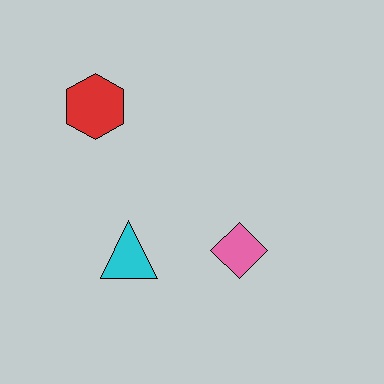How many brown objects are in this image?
There are no brown objects.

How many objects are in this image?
There are 3 objects.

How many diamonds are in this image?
There is 1 diamond.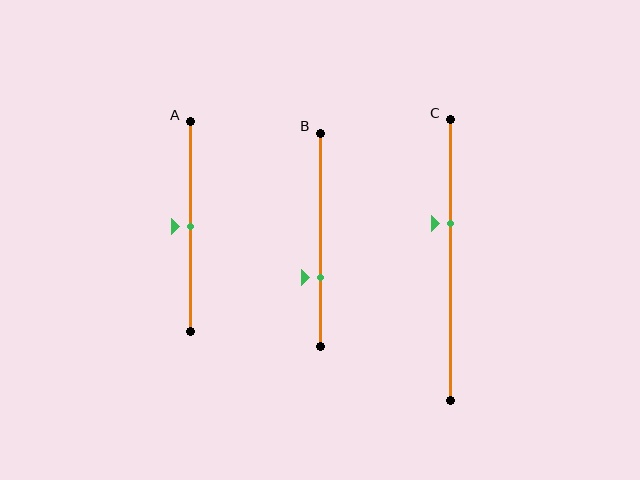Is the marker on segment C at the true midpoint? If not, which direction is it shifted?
No, the marker on segment C is shifted upward by about 13% of the segment length.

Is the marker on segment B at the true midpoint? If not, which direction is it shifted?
No, the marker on segment B is shifted downward by about 18% of the segment length.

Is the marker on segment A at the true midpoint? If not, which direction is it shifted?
Yes, the marker on segment A is at the true midpoint.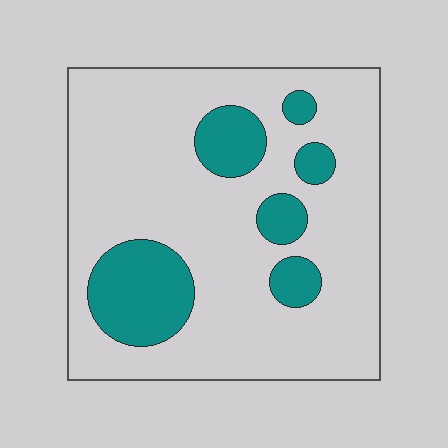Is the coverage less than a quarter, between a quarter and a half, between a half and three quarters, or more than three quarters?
Less than a quarter.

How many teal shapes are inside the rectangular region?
6.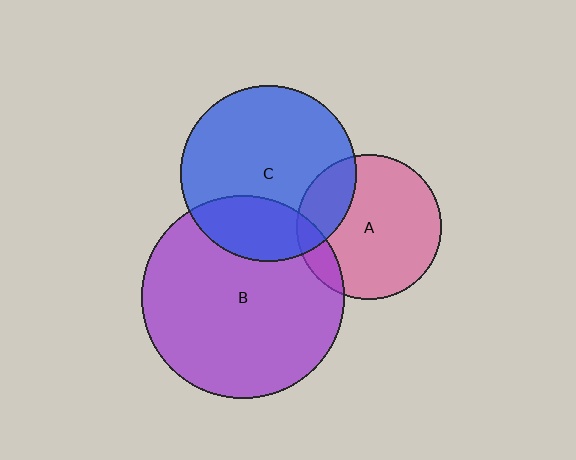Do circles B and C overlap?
Yes.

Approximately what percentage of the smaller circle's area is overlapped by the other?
Approximately 25%.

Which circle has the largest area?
Circle B (purple).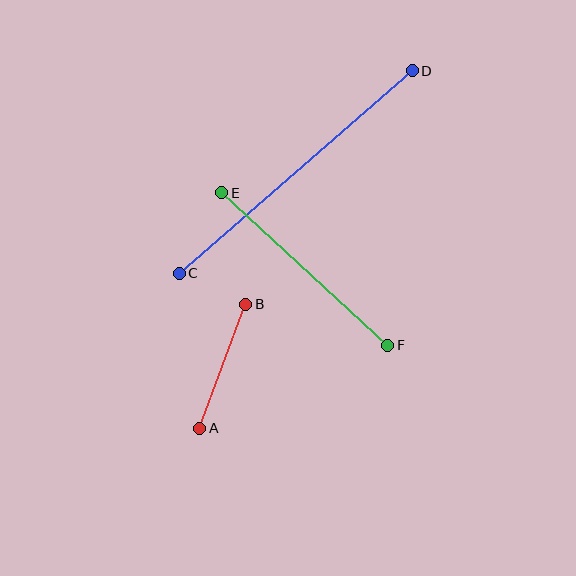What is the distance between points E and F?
The distance is approximately 225 pixels.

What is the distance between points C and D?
The distance is approximately 309 pixels.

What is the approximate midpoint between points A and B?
The midpoint is at approximately (223, 366) pixels.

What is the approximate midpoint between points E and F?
The midpoint is at approximately (305, 269) pixels.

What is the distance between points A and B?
The distance is approximately 132 pixels.